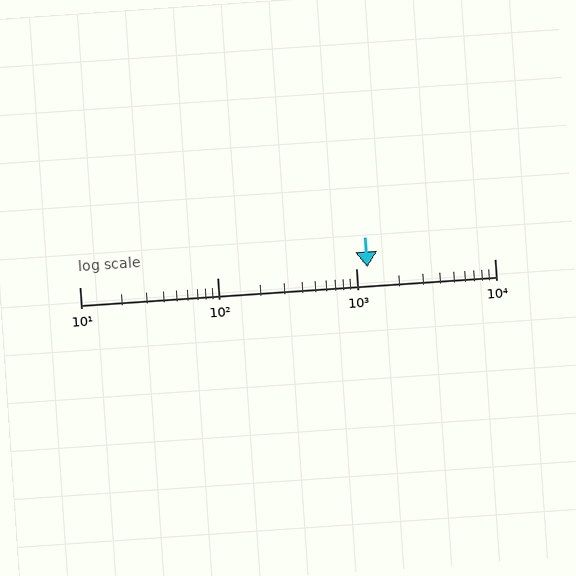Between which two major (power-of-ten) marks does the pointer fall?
The pointer is between 1000 and 10000.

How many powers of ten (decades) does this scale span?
The scale spans 3 decades, from 10 to 10000.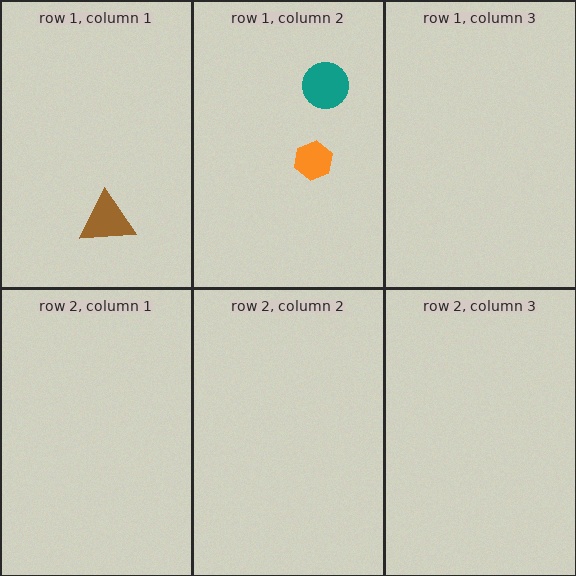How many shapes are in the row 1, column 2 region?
2.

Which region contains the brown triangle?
The row 1, column 1 region.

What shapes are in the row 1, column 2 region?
The teal circle, the orange hexagon.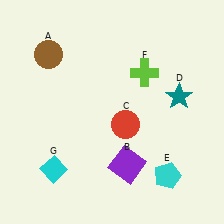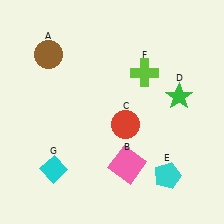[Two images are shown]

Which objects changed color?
B changed from purple to pink. D changed from teal to green.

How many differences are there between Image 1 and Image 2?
There are 2 differences between the two images.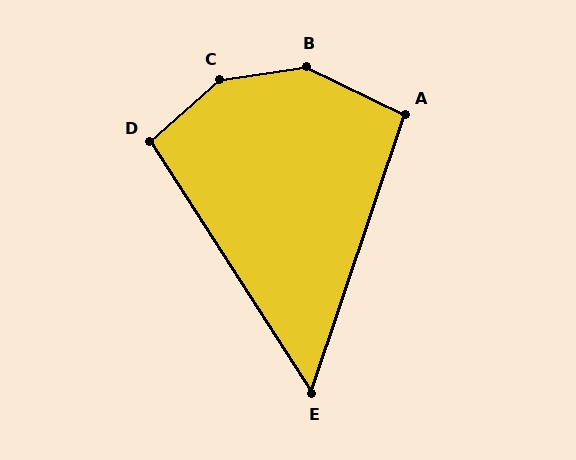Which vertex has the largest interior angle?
C, at approximately 148 degrees.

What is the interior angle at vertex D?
Approximately 98 degrees (obtuse).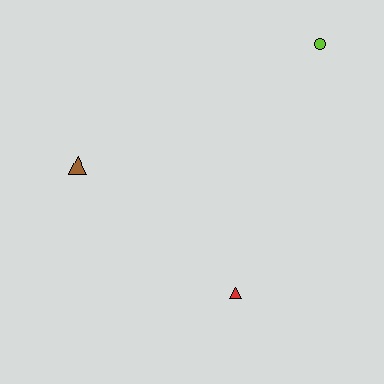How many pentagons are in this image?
There are no pentagons.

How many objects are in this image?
There are 3 objects.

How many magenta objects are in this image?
There are no magenta objects.